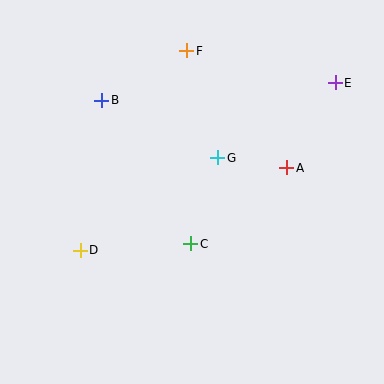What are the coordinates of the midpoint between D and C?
The midpoint between D and C is at (135, 247).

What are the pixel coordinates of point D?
Point D is at (80, 250).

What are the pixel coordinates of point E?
Point E is at (335, 83).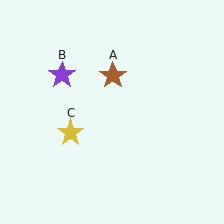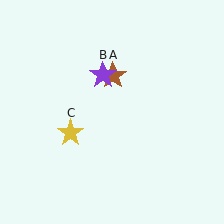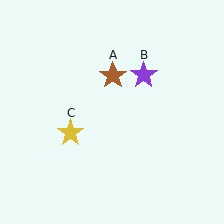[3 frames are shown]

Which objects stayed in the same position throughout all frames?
Brown star (object A) and yellow star (object C) remained stationary.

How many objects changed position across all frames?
1 object changed position: purple star (object B).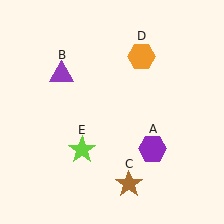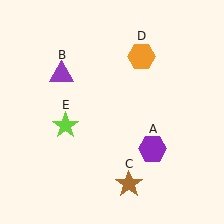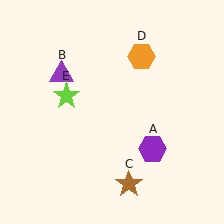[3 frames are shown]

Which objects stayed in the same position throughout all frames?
Purple hexagon (object A) and purple triangle (object B) and brown star (object C) and orange hexagon (object D) remained stationary.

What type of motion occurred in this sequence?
The lime star (object E) rotated clockwise around the center of the scene.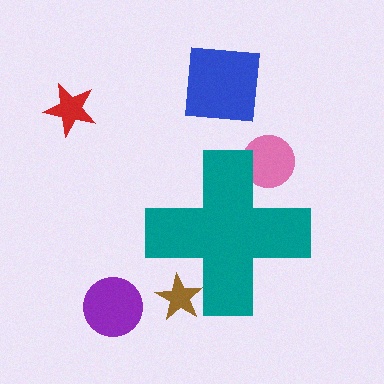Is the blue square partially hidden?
No, the blue square is fully visible.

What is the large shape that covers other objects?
A teal cross.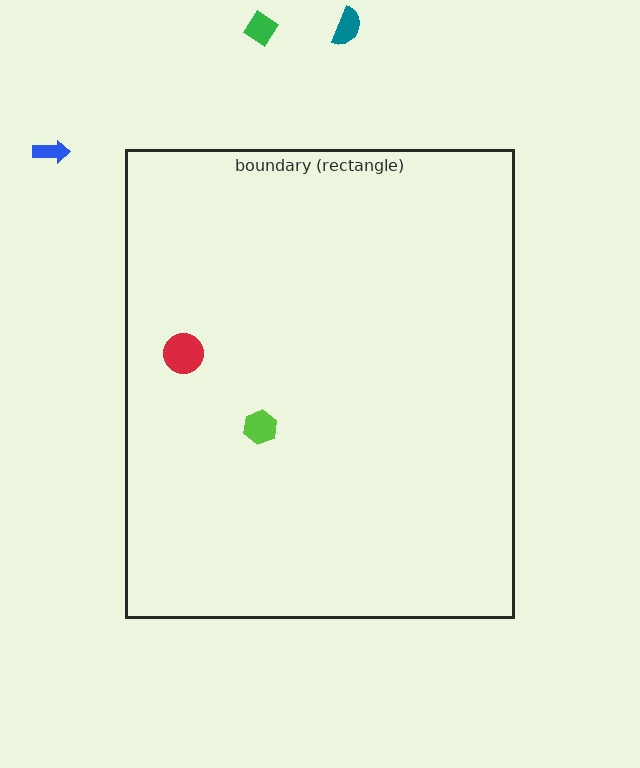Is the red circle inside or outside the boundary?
Inside.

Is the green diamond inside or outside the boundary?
Outside.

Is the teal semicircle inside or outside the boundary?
Outside.